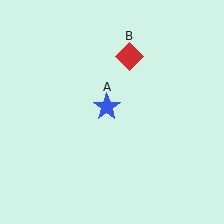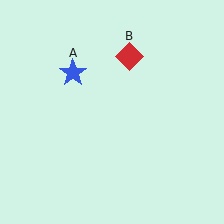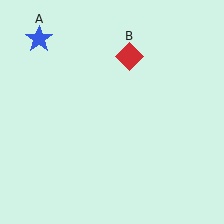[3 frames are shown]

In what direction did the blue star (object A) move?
The blue star (object A) moved up and to the left.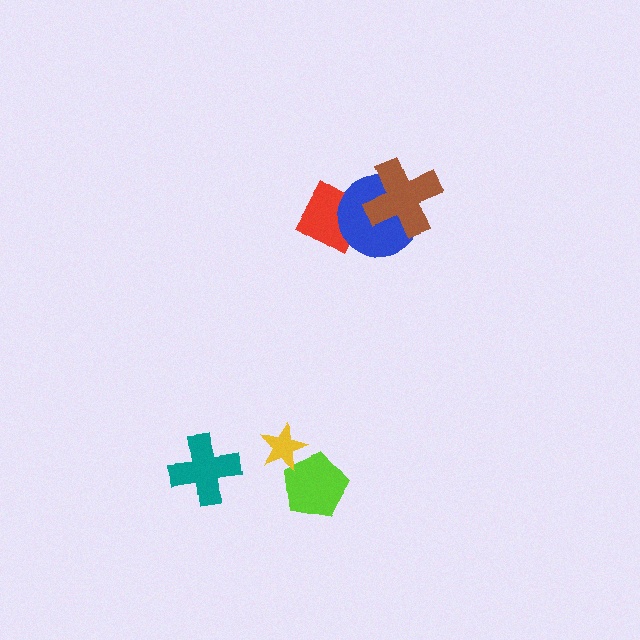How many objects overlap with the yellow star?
1 object overlaps with the yellow star.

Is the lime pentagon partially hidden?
Yes, it is partially covered by another shape.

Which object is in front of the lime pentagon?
The yellow star is in front of the lime pentagon.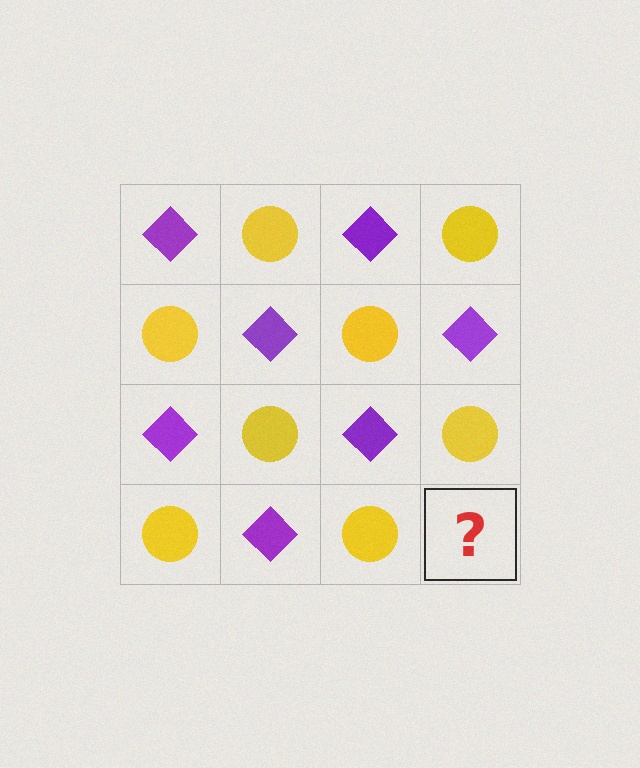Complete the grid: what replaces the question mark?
The question mark should be replaced with a purple diamond.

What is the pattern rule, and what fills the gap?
The rule is that it alternates purple diamond and yellow circle in a checkerboard pattern. The gap should be filled with a purple diamond.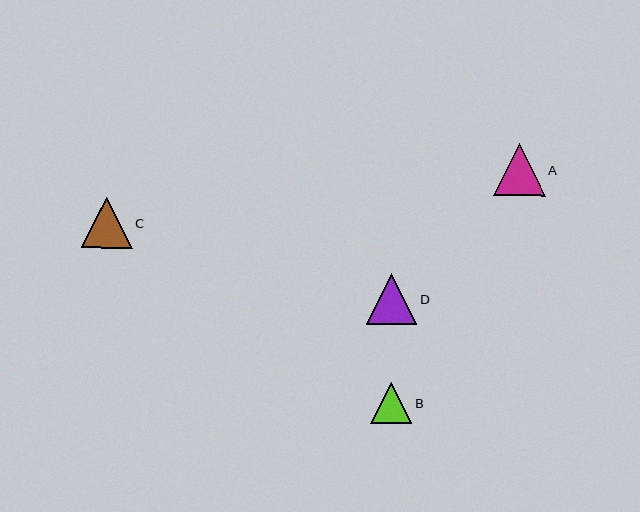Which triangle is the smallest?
Triangle B is the smallest with a size of approximately 41 pixels.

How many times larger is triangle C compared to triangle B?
Triangle C is approximately 1.2 times the size of triangle B.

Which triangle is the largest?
Triangle A is the largest with a size of approximately 52 pixels.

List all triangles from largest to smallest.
From largest to smallest: A, C, D, B.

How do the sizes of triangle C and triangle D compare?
Triangle C and triangle D are approximately the same size.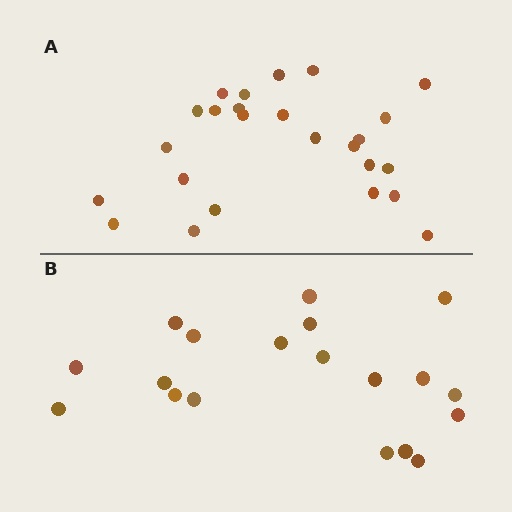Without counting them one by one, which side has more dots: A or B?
Region A (the top region) has more dots.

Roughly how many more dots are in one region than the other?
Region A has about 6 more dots than region B.